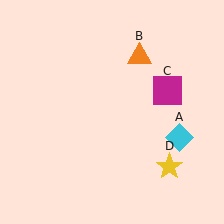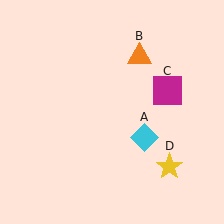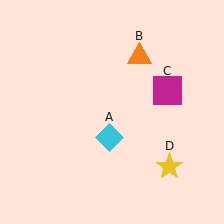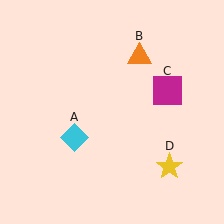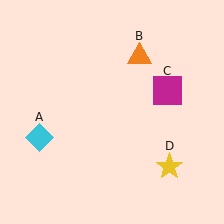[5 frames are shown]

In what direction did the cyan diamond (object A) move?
The cyan diamond (object A) moved left.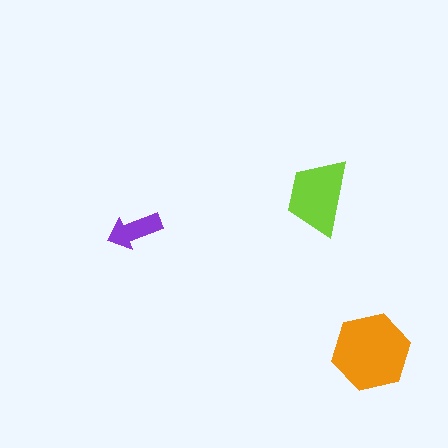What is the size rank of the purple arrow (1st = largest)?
3rd.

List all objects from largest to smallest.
The orange hexagon, the lime trapezoid, the purple arrow.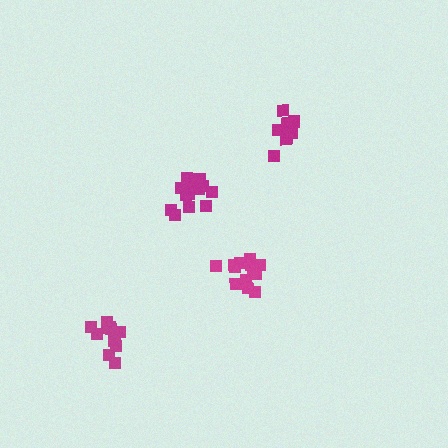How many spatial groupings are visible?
There are 4 spatial groupings.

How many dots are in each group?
Group 1: 9 dots, Group 2: 13 dots, Group 3: 12 dots, Group 4: 15 dots (49 total).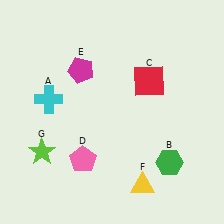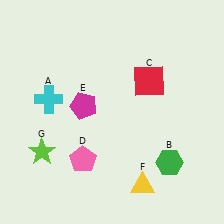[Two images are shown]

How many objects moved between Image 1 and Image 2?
1 object moved between the two images.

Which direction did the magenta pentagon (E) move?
The magenta pentagon (E) moved down.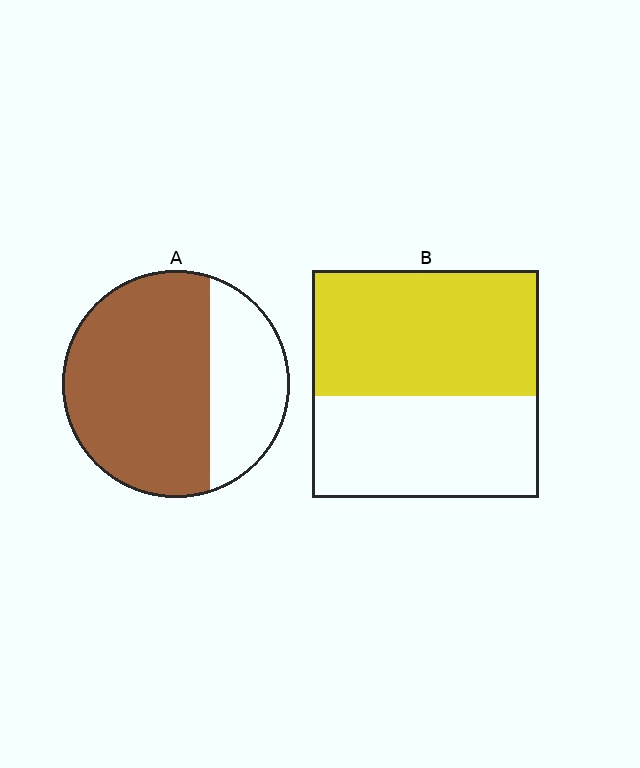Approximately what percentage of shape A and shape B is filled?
A is approximately 70% and B is approximately 55%.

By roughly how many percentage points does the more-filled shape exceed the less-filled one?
By roughly 15 percentage points (A over B).